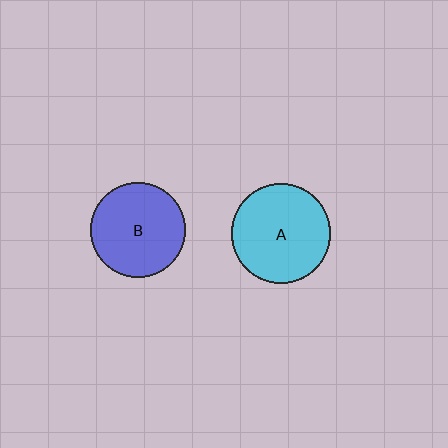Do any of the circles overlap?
No, none of the circles overlap.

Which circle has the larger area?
Circle A (cyan).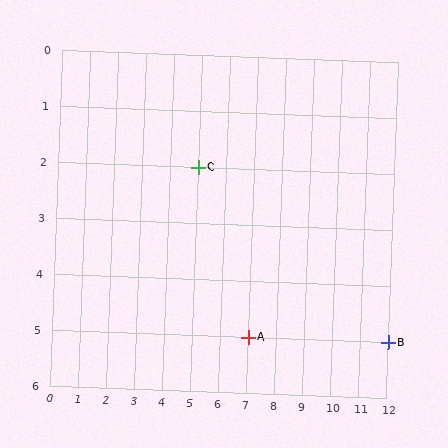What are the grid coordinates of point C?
Point C is at grid coordinates (5, 2).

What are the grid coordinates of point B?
Point B is at grid coordinates (12, 5).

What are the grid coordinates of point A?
Point A is at grid coordinates (7, 5).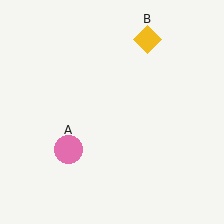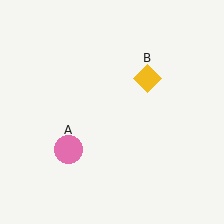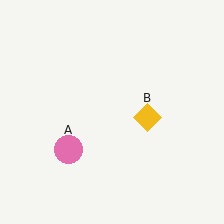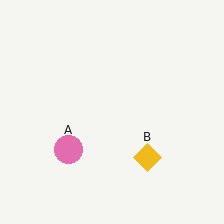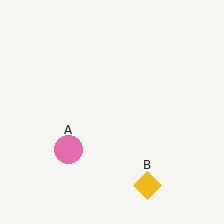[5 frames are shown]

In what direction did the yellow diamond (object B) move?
The yellow diamond (object B) moved down.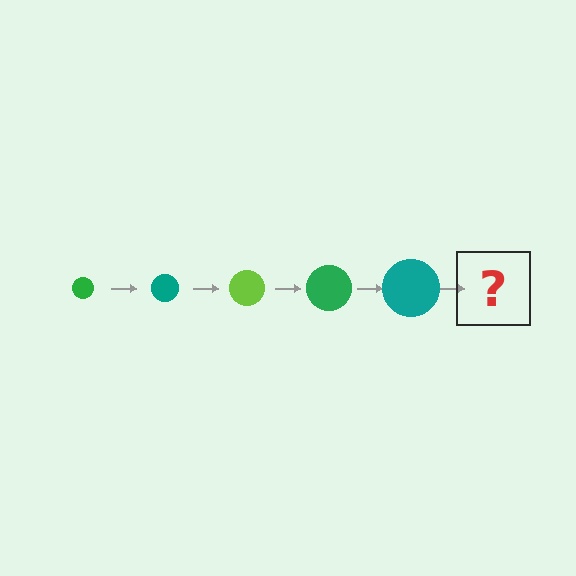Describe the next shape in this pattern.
It should be a lime circle, larger than the previous one.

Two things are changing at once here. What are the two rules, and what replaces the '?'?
The two rules are that the circle grows larger each step and the color cycles through green, teal, and lime. The '?' should be a lime circle, larger than the previous one.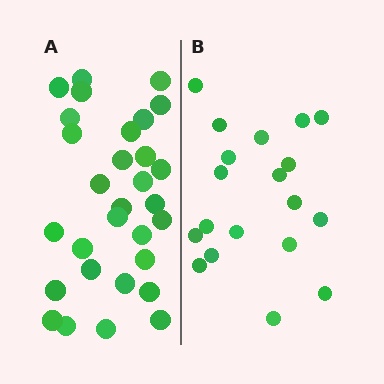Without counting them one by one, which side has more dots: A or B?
Region A (the left region) has more dots.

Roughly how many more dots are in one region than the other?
Region A has roughly 12 or so more dots than region B.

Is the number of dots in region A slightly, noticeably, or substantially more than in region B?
Region A has substantially more. The ratio is roughly 1.6 to 1.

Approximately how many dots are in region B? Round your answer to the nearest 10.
About 20 dots. (The exact count is 19, which rounds to 20.)